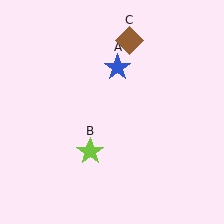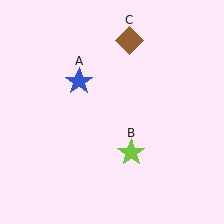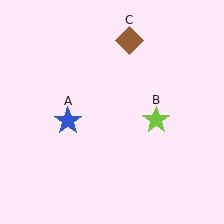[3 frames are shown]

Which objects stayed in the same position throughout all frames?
Brown diamond (object C) remained stationary.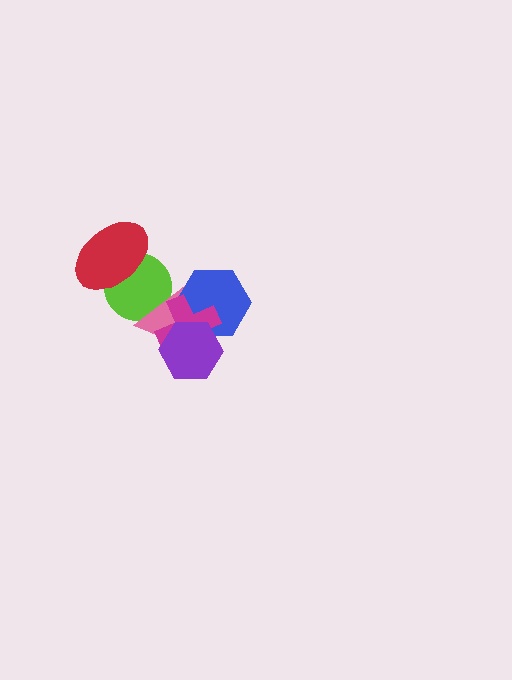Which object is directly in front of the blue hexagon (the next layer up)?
The magenta cross is directly in front of the blue hexagon.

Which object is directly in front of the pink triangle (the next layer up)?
The blue hexagon is directly in front of the pink triangle.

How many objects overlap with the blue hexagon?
3 objects overlap with the blue hexagon.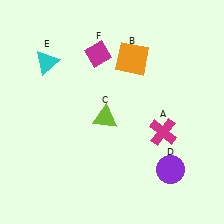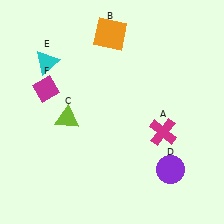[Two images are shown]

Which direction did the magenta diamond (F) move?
The magenta diamond (F) moved left.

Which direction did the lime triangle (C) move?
The lime triangle (C) moved left.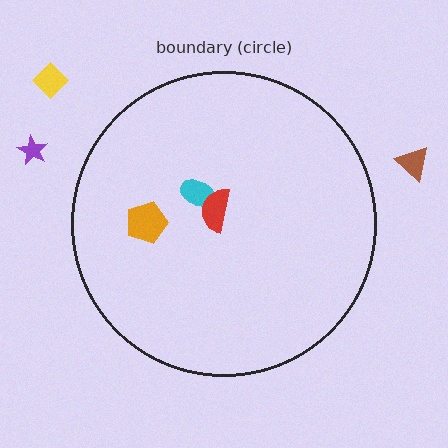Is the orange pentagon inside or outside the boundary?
Inside.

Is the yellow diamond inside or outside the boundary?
Outside.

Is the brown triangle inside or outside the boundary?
Outside.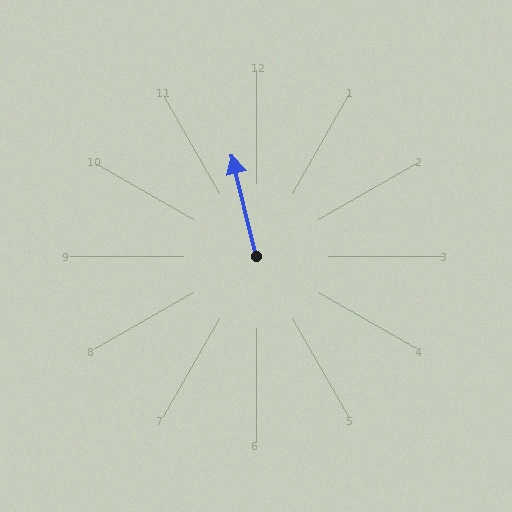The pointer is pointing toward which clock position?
Roughly 12 o'clock.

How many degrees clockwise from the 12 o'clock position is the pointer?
Approximately 347 degrees.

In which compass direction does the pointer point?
North.